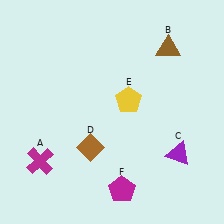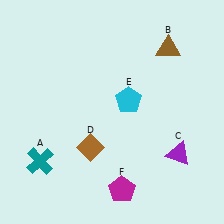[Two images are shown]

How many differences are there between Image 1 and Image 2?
There are 2 differences between the two images.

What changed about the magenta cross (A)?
In Image 1, A is magenta. In Image 2, it changed to teal.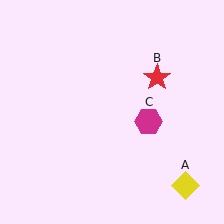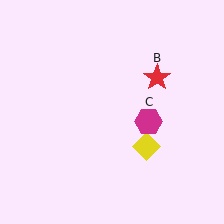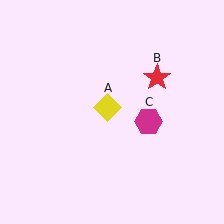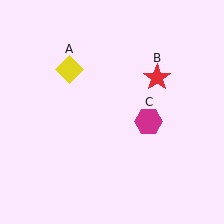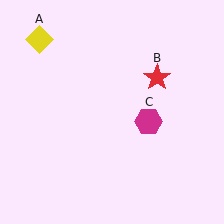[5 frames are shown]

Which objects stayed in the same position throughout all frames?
Red star (object B) and magenta hexagon (object C) remained stationary.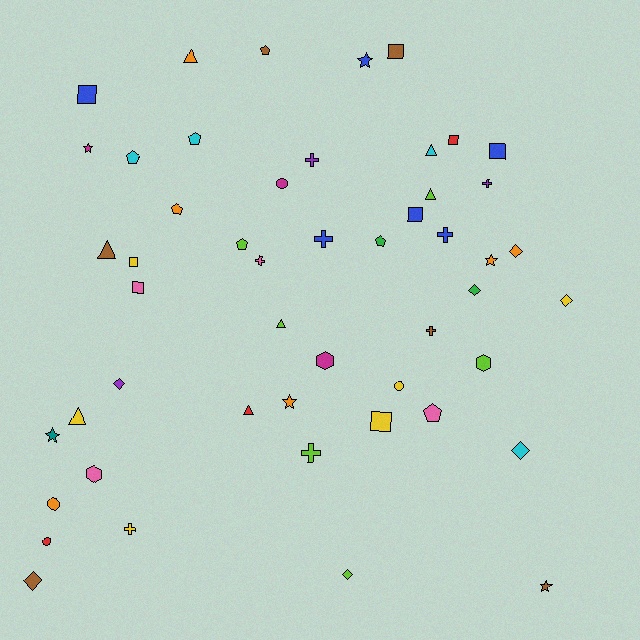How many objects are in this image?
There are 50 objects.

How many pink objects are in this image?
There are 4 pink objects.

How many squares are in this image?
There are 8 squares.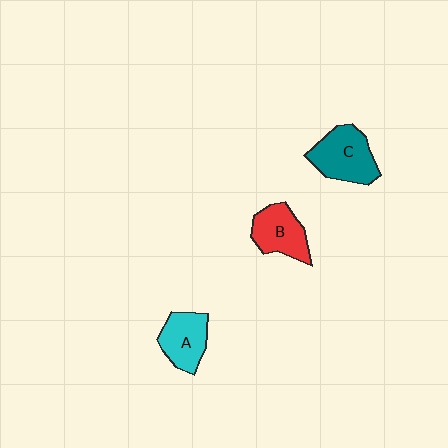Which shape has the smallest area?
Shape A (cyan).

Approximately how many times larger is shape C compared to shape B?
Approximately 1.2 times.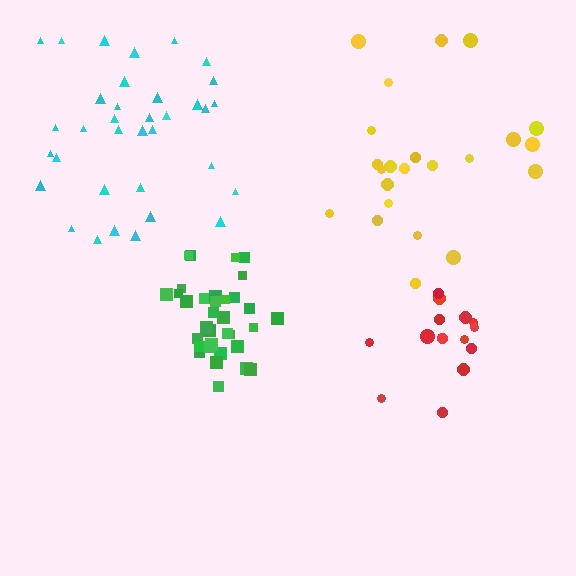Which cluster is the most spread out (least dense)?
Yellow.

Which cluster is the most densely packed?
Green.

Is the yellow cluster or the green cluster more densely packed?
Green.